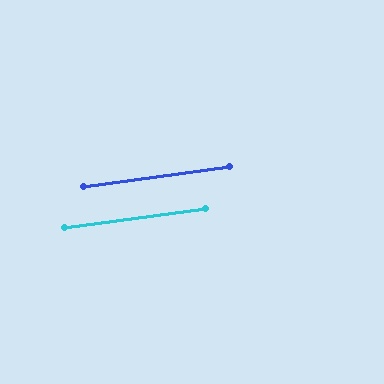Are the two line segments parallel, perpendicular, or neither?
Parallel — their directions differ by only 0.2°.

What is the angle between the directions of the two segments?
Approximately 0 degrees.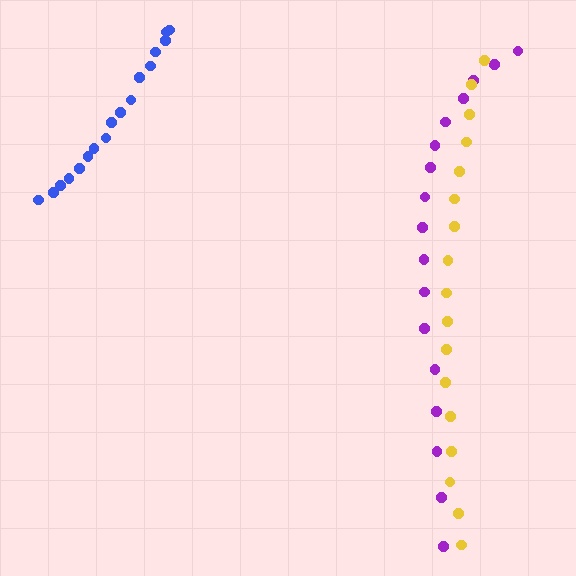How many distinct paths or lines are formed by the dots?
There are 3 distinct paths.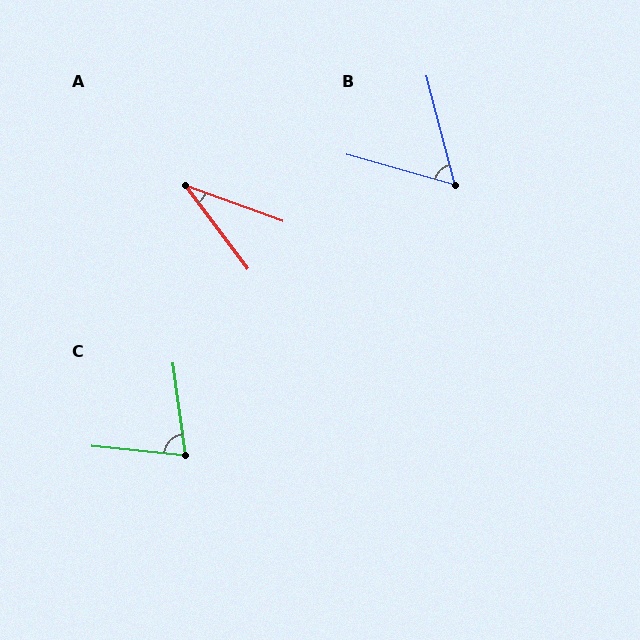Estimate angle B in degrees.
Approximately 59 degrees.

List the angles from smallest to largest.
A (33°), B (59°), C (77°).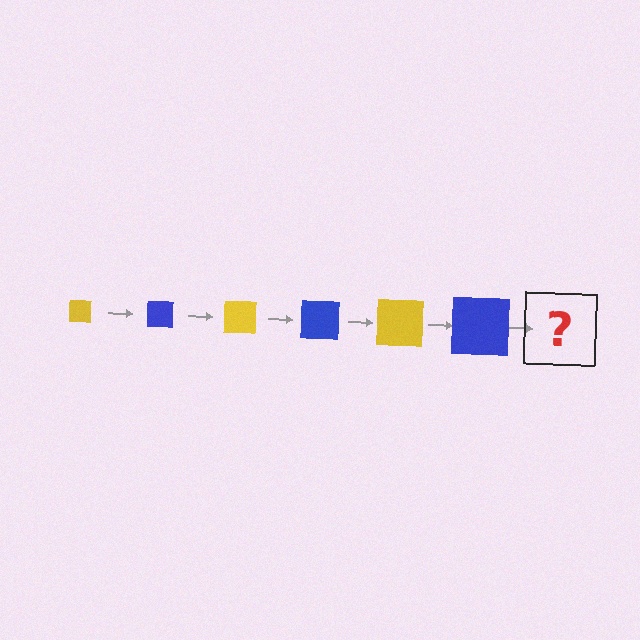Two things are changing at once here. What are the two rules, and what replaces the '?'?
The two rules are that the square grows larger each step and the color cycles through yellow and blue. The '?' should be a yellow square, larger than the previous one.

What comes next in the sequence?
The next element should be a yellow square, larger than the previous one.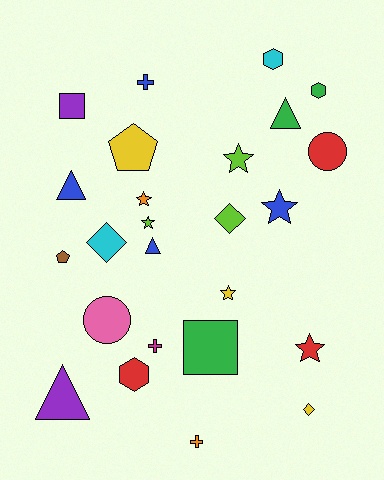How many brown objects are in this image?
There is 1 brown object.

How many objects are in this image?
There are 25 objects.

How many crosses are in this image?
There are 3 crosses.